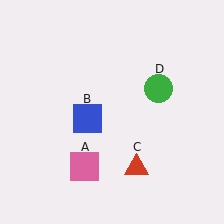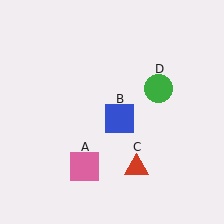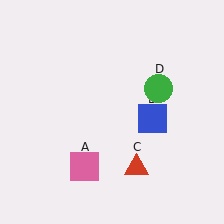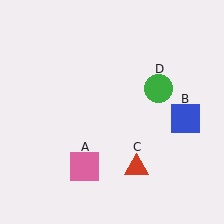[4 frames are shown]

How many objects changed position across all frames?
1 object changed position: blue square (object B).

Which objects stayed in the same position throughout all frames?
Pink square (object A) and red triangle (object C) and green circle (object D) remained stationary.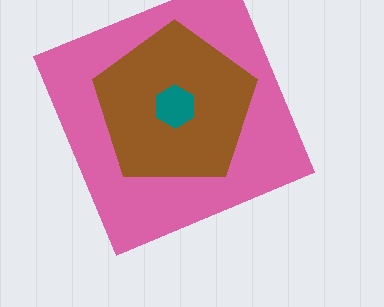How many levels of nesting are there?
3.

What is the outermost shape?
The pink square.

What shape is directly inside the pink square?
The brown pentagon.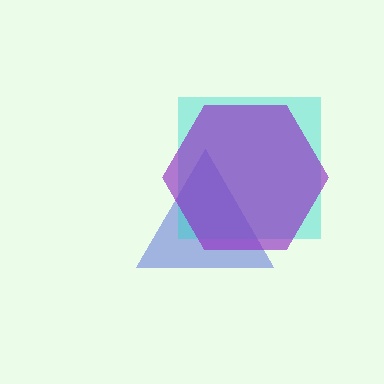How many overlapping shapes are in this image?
There are 3 overlapping shapes in the image.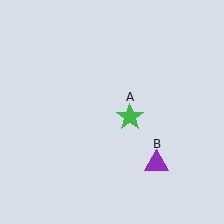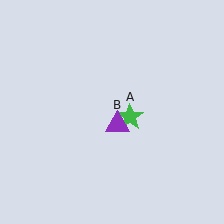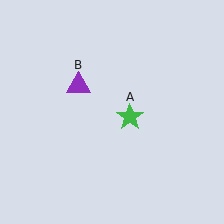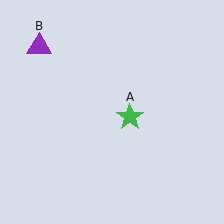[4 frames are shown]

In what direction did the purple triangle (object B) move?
The purple triangle (object B) moved up and to the left.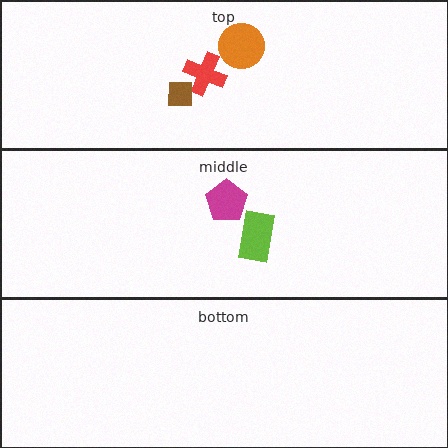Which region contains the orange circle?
The top region.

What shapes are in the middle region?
The lime rectangle, the magenta pentagon.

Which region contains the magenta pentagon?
The middle region.